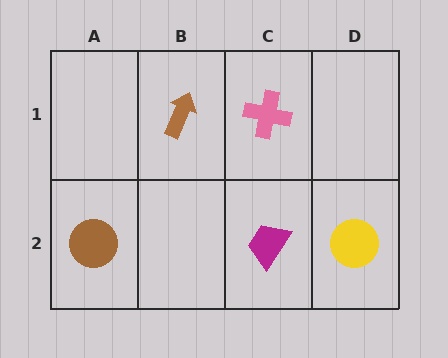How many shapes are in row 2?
3 shapes.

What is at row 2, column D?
A yellow circle.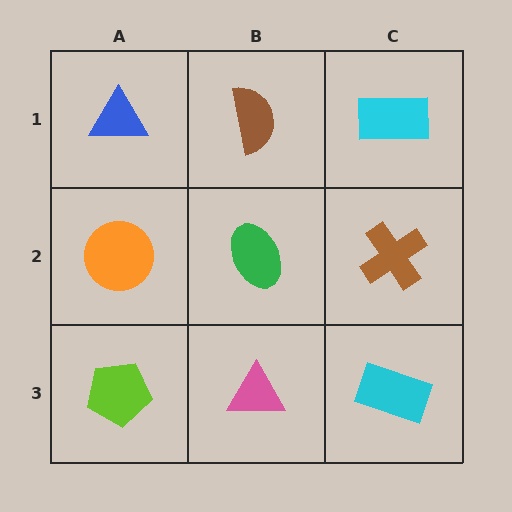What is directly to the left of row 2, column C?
A green ellipse.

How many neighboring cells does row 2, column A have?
3.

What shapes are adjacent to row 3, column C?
A brown cross (row 2, column C), a pink triangle (row 3, column B).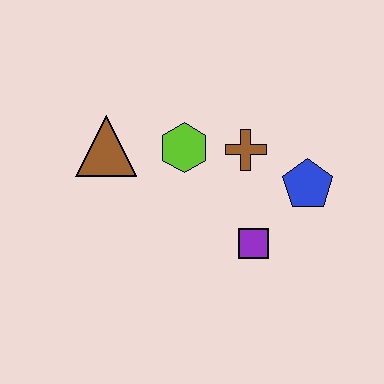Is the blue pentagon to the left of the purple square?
No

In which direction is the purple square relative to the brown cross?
The purple square is below the brown cross.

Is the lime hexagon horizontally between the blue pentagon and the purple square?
No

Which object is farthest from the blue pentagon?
The brown triangle is farthest from the blue pentagon.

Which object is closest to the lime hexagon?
The brown cross is closest to the lime hexagon.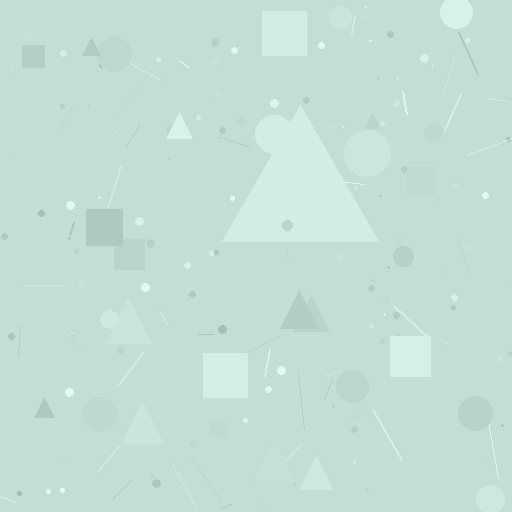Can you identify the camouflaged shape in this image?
The camouflaged shape is a triangle.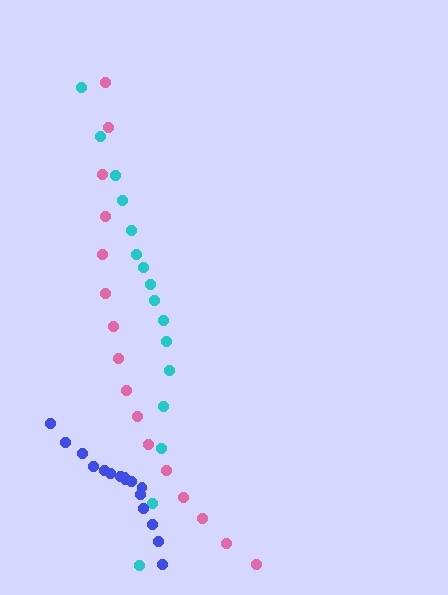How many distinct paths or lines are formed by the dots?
There are 3 distinct paths.